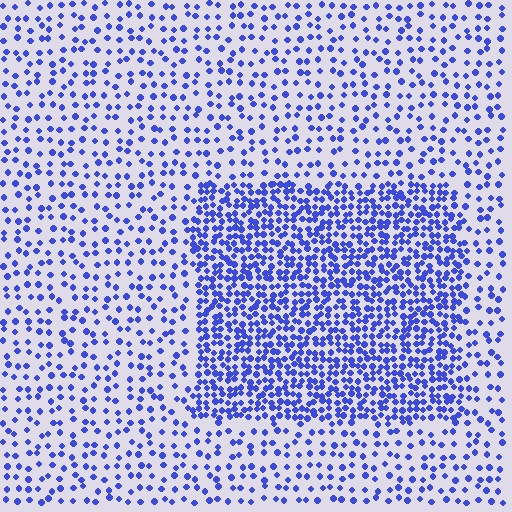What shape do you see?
I see a rectangle.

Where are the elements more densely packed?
The elements are more densely packed inside the rectangle boundary.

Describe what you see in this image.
The image contains small blue elements arranged at two different densities. A rectangle-shaped region is visible where the elements are more densely packed than the surrounding area.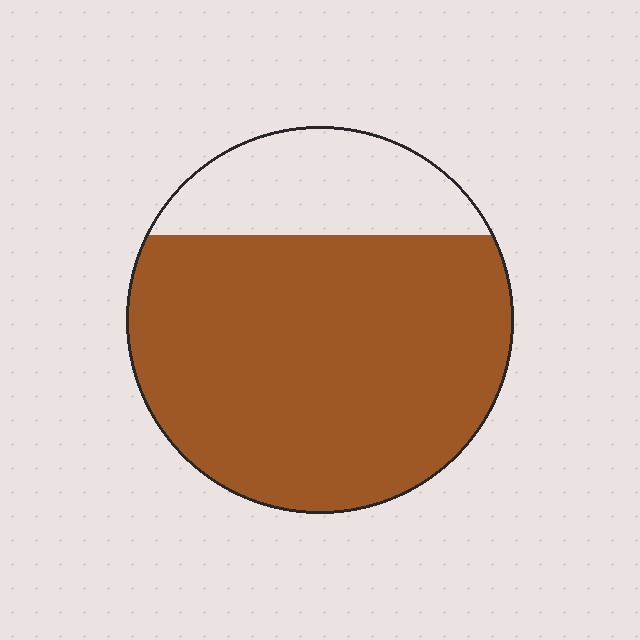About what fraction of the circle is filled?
About three quarters (3/4).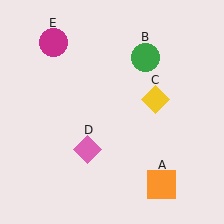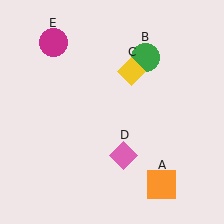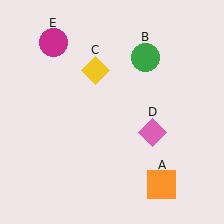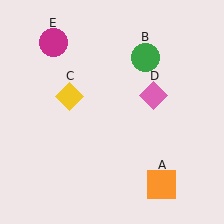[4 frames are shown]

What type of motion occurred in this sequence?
The yellow diamond (object C), pink diamond (object D) rotated counterclockwise around the center of the scene.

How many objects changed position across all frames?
2 objects changed position: yellow diamond (object C), pink diamond (object D).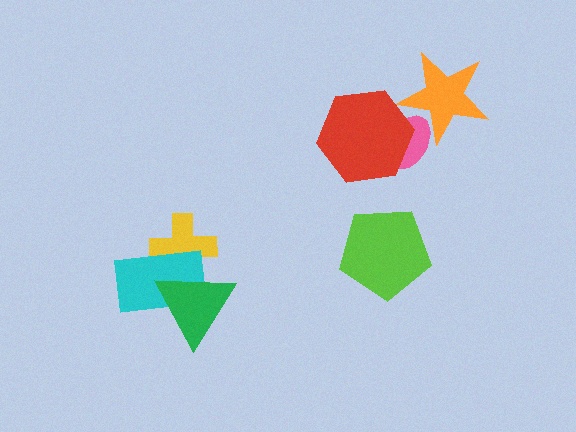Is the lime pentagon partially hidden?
No, no other shape covers it.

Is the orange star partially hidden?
Yes, it is partially covered by another shape.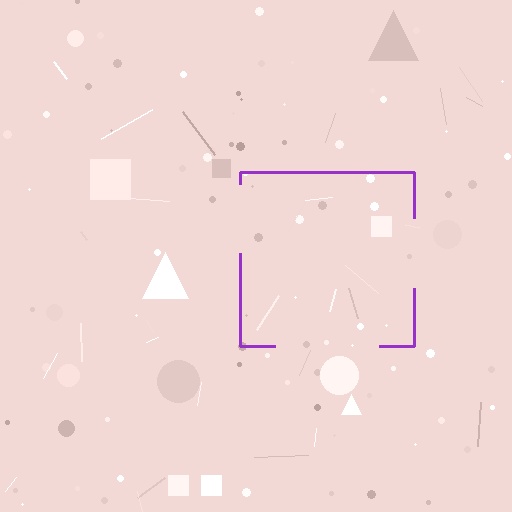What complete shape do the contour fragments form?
The contour fragments form a square.